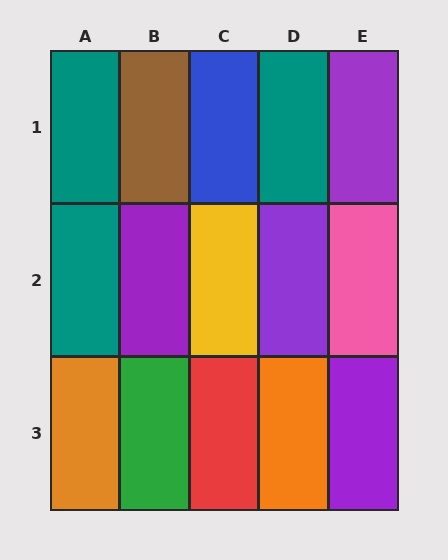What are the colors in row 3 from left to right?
Orange, green, red, orange, purple.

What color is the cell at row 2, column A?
Teal.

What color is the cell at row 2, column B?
Purple.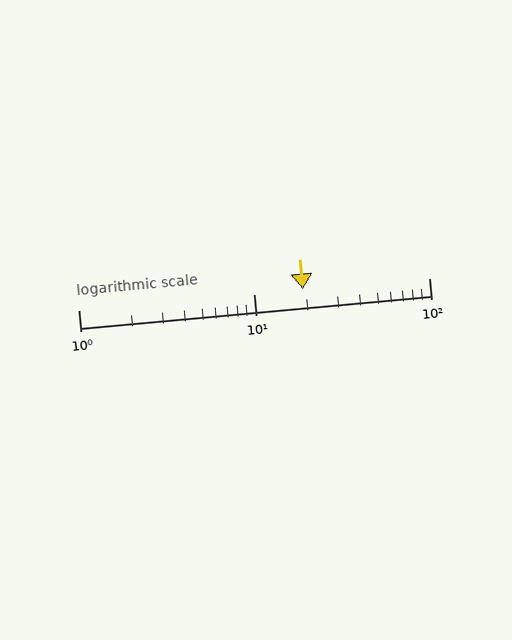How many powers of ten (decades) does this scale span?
The scale spans 2 decades, from 1 to 100.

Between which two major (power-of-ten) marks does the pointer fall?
The pointer is between 10 and 100.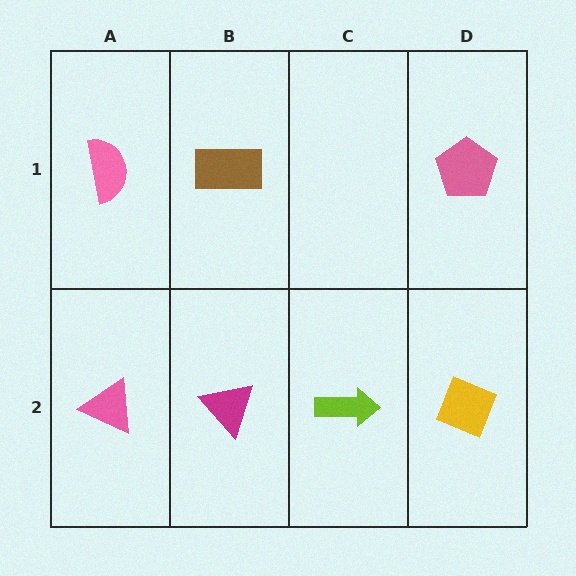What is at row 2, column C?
A lime arrow.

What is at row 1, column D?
A pink pentagon.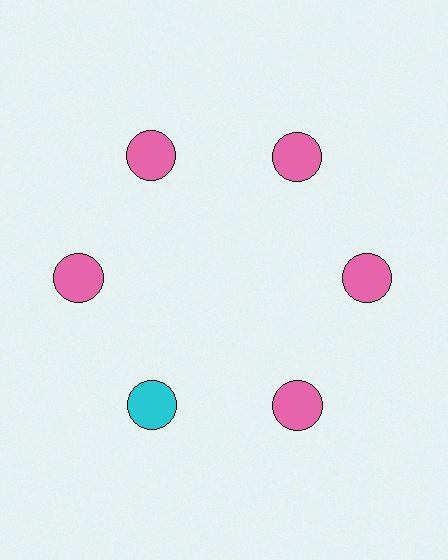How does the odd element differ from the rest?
It has a different color: cyan instead of pink.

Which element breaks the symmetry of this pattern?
The cyan circle at roughly the 7 o'clock position breaks the symmetry. All other shapes are pink circles.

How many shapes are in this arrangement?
There are 6 shapes arranged in a ring pattern.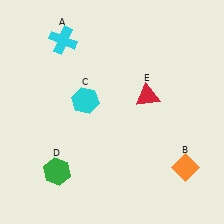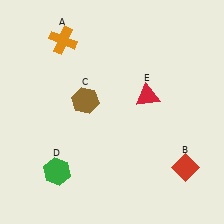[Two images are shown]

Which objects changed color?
A changed from cyan to orange. B changed from orange to red. C changed from cyan to brown.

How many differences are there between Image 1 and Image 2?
There are 3 differences between the two images.